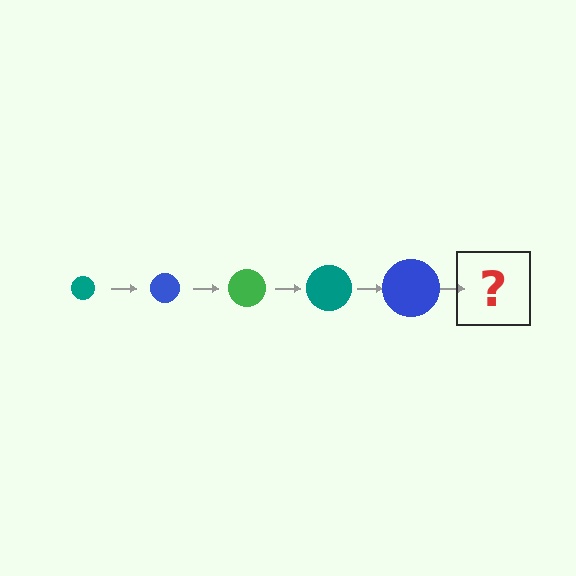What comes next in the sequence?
The next element should be a green circle, larger than the previous one.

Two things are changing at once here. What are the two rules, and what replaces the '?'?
The two rules are that the circle grows larger each step and the color cycles through teal, blue, and green. The '?' should be a green circle, larger than the previous one.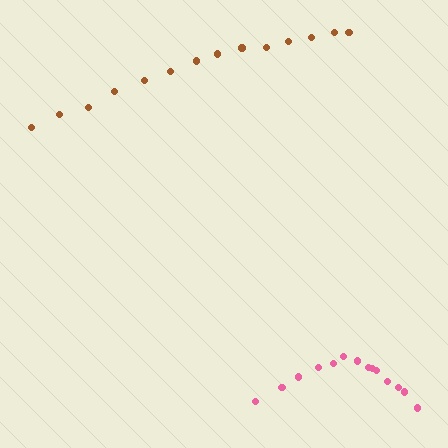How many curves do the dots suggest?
There are 2 distinct paths.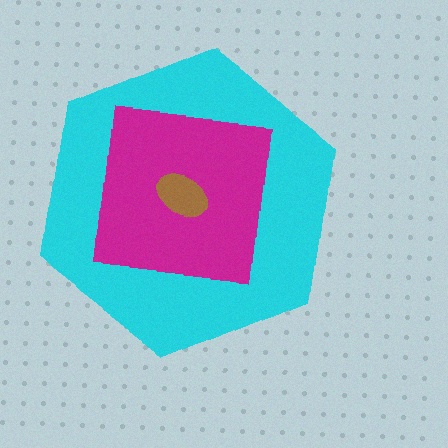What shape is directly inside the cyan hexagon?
The magenta square.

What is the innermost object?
The brown ellipse.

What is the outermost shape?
The cyan hexagon.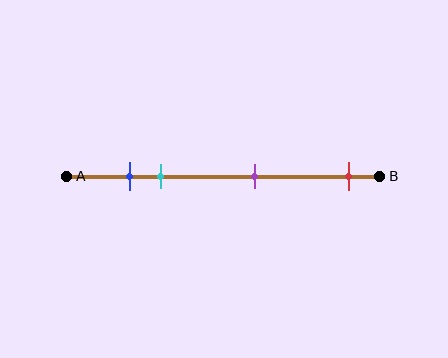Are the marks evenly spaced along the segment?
No, the marks are not evenly spaced.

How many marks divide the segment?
There are 4 marks dividing the segment.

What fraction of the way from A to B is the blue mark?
The blue mark is approximately 20% (0.2) of the way from A to B.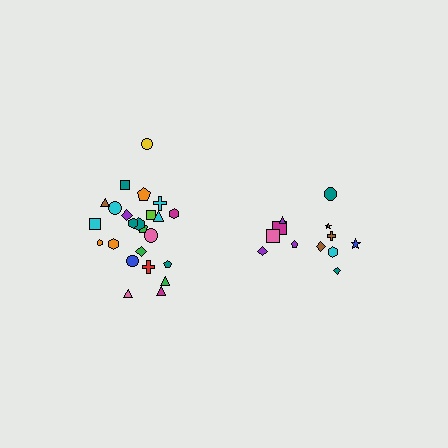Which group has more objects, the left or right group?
The left group.